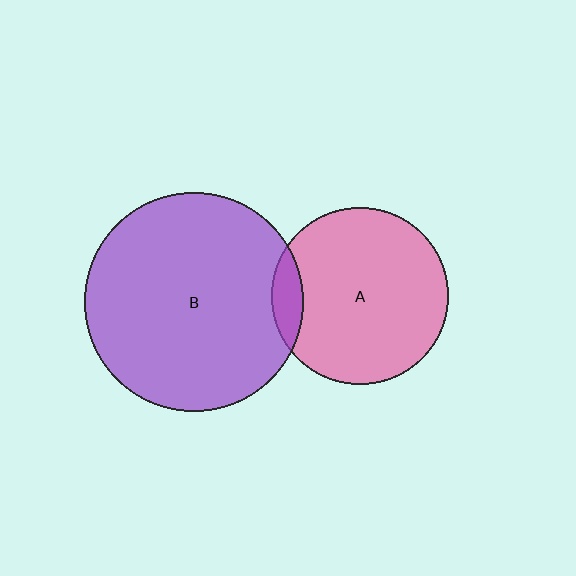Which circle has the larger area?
Circle B (purple).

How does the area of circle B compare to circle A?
Approximately 1.5 times.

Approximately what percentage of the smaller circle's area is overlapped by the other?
Approximately 10%.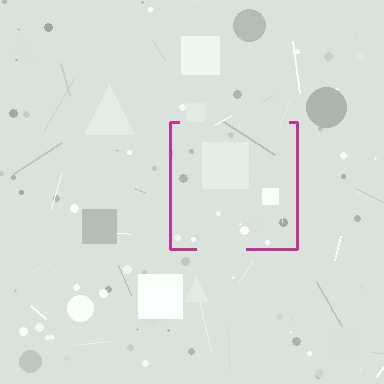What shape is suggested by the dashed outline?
The dashed outline suggests a square.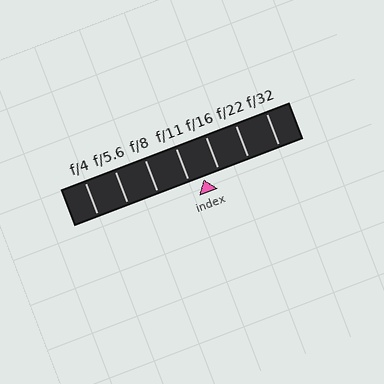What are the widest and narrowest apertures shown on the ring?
The widest aperture shown is f/4 and the narrowest is f/32.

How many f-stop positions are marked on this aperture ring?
There are 7 f-stop positions marked.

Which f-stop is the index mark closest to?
The index mark is closest to f/11.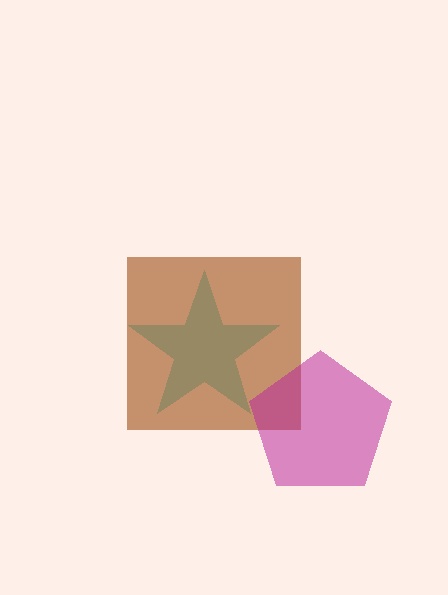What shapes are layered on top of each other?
The layered shapes are: a cyan star, a brown square, a magenta pentagon.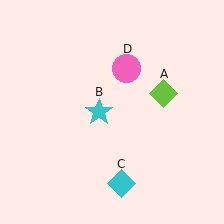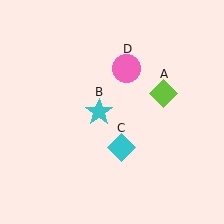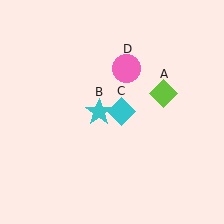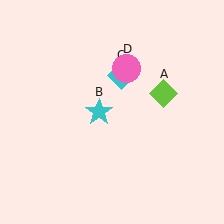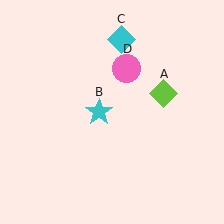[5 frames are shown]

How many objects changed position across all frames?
1 object changed position: cyan diamond (object C).